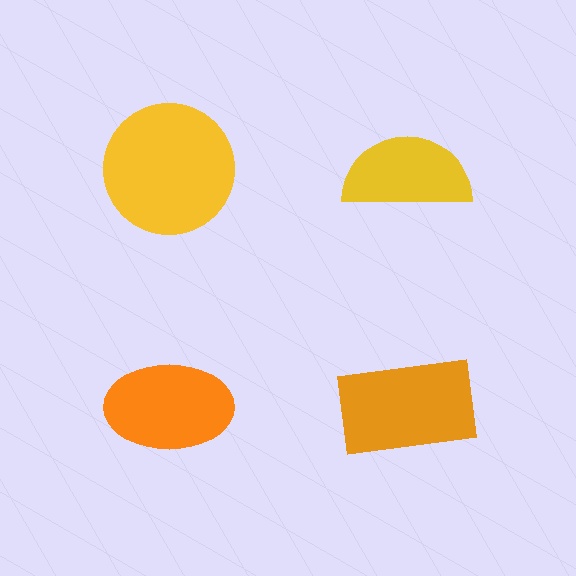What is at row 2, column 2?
An orange rectangle.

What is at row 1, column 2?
A yellow semicircle.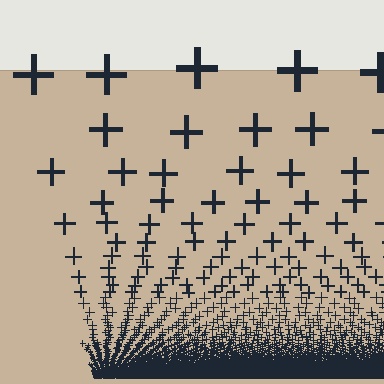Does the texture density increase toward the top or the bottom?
Density increases toward the bottom.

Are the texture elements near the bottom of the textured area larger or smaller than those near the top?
Smaller. The gradient is inverted — elements near the bottom are smaller and denser.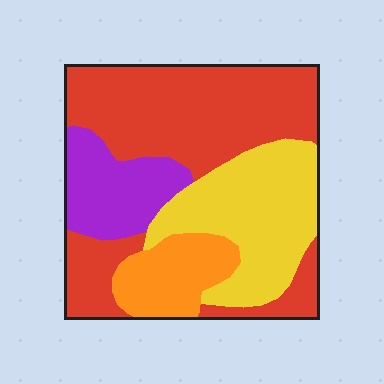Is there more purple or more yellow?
Yellow.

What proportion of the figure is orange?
Orange covers around 10% of the figure.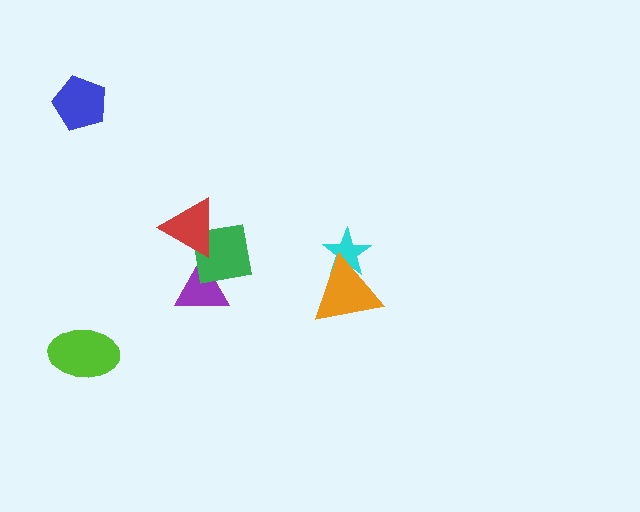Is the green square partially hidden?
Yes, it is partially covered by another shape.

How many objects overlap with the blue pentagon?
0 objects overlap with the blue pentagon.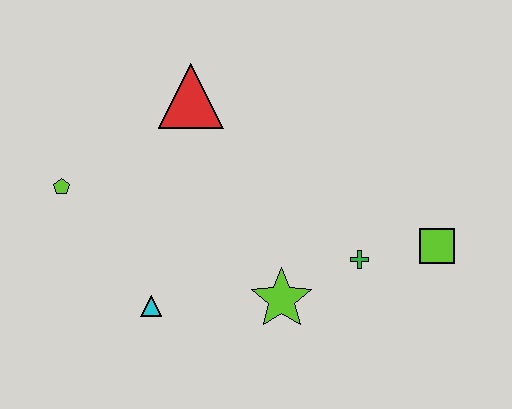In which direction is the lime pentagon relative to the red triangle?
The lime pentagon is to the left of the red triangle.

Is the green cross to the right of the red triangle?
Yes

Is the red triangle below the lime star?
No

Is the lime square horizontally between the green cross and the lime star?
No